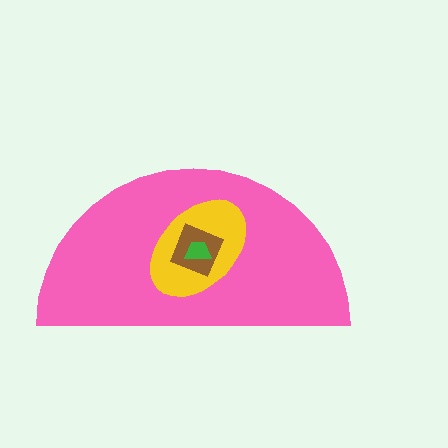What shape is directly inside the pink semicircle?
The yellow ellipse.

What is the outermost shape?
The pink semicircle.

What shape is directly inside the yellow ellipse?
The brown diamond.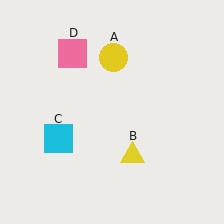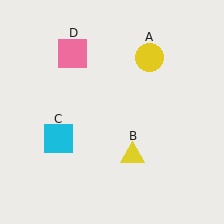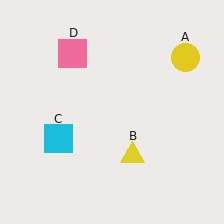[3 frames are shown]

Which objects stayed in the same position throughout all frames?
Yellow triangle (object B) and cyan square (object C) and pink square (object D) remained stationary.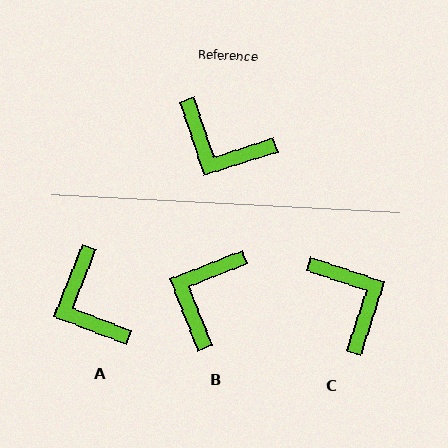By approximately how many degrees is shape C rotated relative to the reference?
Approximately 144 degrees counter-clockwise.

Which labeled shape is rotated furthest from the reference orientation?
C, about 144 degrees away.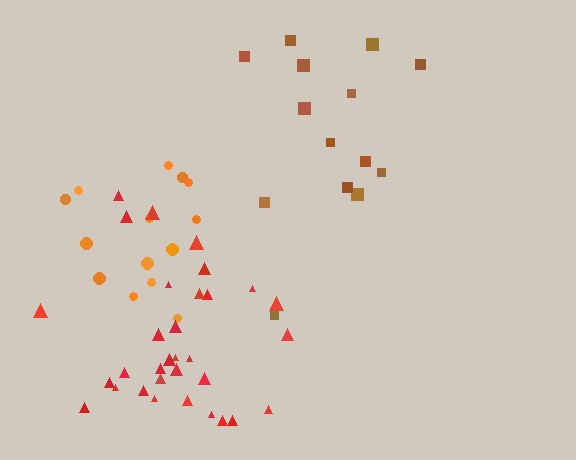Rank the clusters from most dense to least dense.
orange, red, brown.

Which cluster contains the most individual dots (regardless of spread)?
Red (32).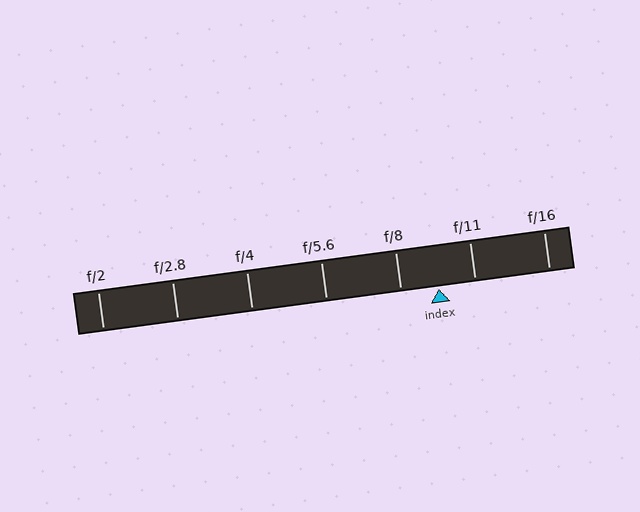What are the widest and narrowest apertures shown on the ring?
The widest aperture shown is f/2 and the narrowest is f/16.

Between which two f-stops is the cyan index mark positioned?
The index mark is between f/8 and f/11.